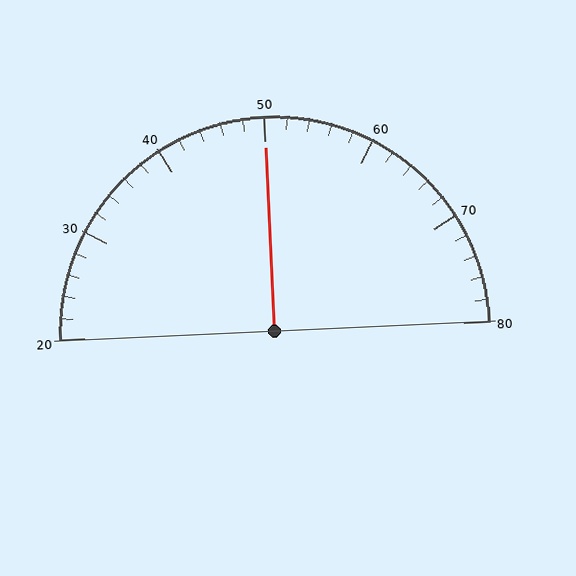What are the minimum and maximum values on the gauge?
The gauge ranges from 20 to 80.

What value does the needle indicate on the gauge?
The needle indicates approximately 50.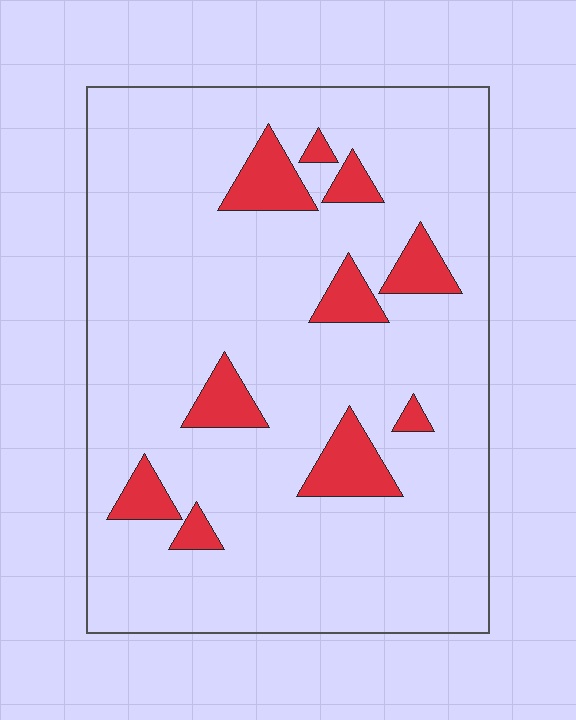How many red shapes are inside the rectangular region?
10.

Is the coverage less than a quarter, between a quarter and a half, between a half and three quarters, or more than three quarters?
Less than a quarter.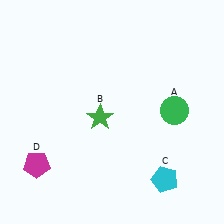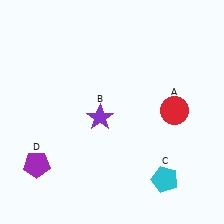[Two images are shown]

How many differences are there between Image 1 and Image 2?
There are 3 differences between the two images.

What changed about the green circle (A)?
In Image 1, A is green. In Image 2, it changed to red.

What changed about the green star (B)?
In Image 1, B is green. In Image 2, it changed to purple.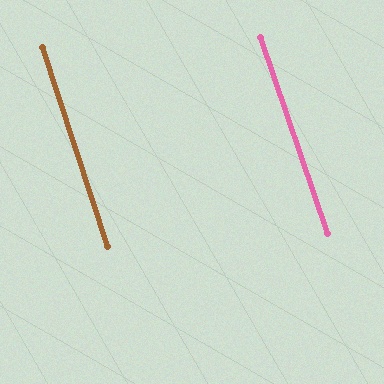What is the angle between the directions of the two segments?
Approximately 1 degree.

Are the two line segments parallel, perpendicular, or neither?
Parallel — their directions differ by only 0.6°.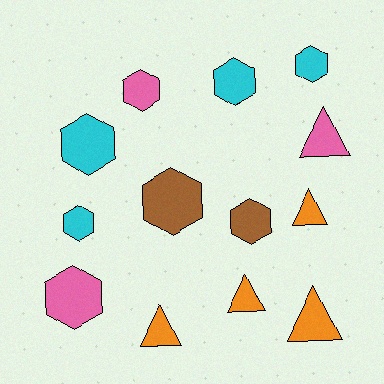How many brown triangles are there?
There are no brown triangles.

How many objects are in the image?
There are 13 objects.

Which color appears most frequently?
Orange, with 4 objects.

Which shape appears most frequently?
Hexagon, with 8 objects.